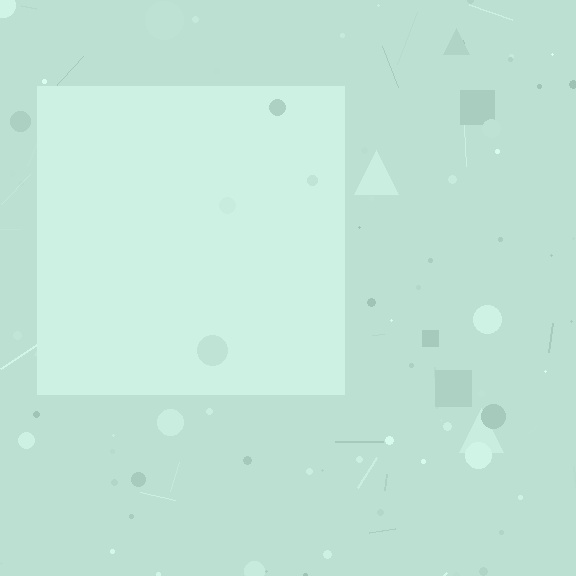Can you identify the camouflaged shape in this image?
The camouflaged shape is a square.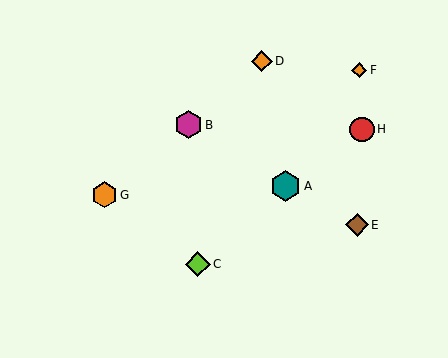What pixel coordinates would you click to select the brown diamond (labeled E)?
Click at (357, 225) to select the brown diamond E.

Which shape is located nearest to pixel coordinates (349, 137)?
The red circle (labeled H) at (362, 129) is nearest to that location.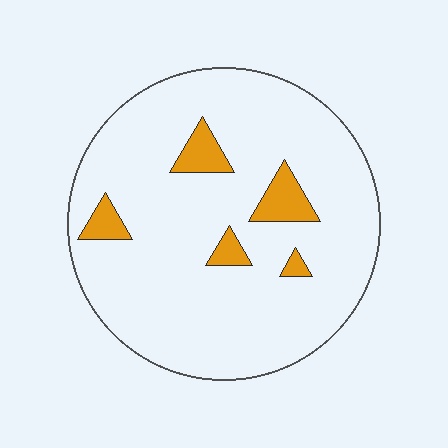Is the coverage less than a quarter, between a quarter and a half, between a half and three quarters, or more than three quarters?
Less than a quarter.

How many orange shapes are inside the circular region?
5.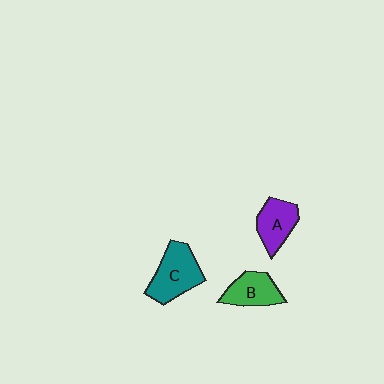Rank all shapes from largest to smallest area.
From largest to smallest: C (teal), A (purple), B (green).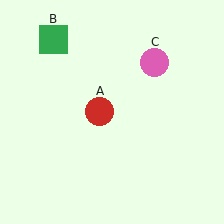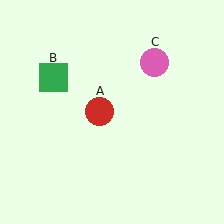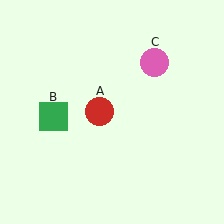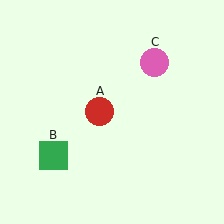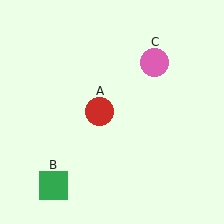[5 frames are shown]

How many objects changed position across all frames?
1 object changed position: green square (object B).